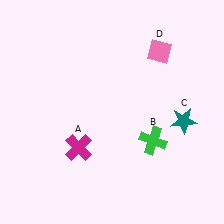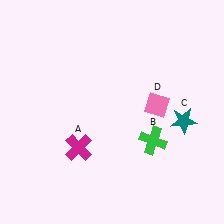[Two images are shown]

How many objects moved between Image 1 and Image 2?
1 object moved between the two images.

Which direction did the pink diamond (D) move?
The pink diamond (D) moved down.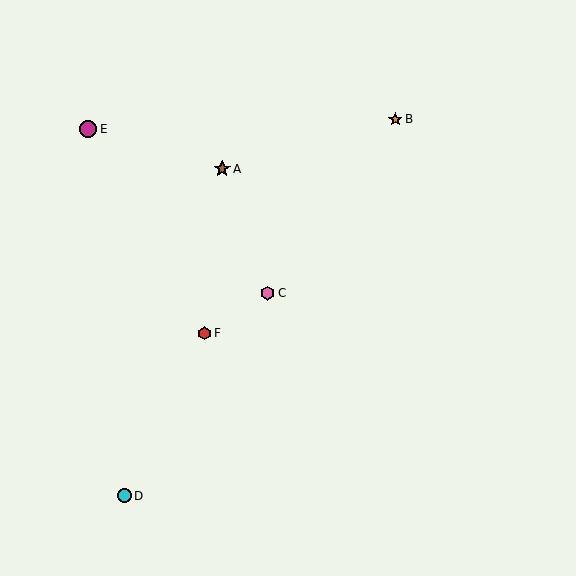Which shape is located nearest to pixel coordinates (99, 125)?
The magenta circle (labeled E) at (88, 129) is nearest to that location.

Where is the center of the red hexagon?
The center of the red hexagon is at (205, 333).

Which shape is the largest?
The magenta circle (labeled E) is the largest.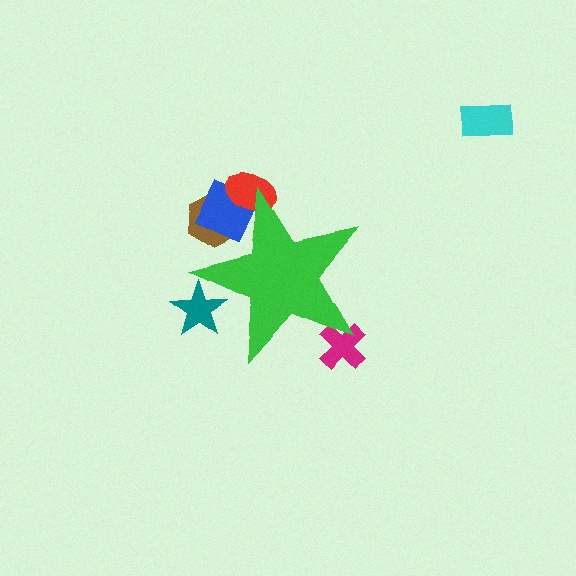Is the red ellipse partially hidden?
Yes, the red ellipse is partially hidden behind the green star.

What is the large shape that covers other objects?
A green star.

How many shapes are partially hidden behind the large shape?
5 shapes are partially hidden.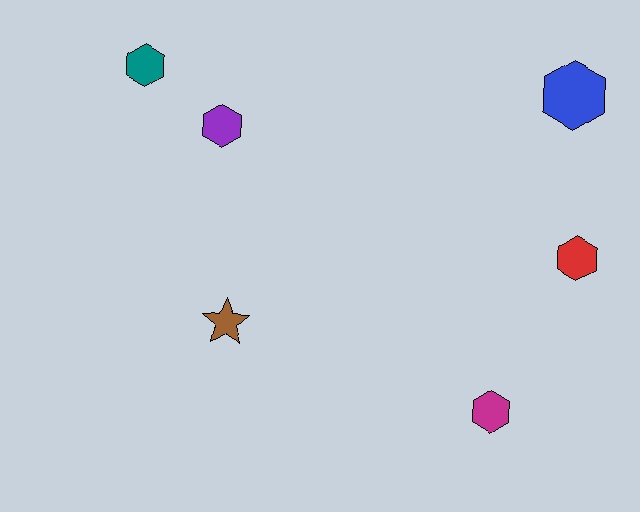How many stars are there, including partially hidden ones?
There is 1 star.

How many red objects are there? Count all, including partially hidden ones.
There is 1 red object.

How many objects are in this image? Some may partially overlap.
There are 6 objects.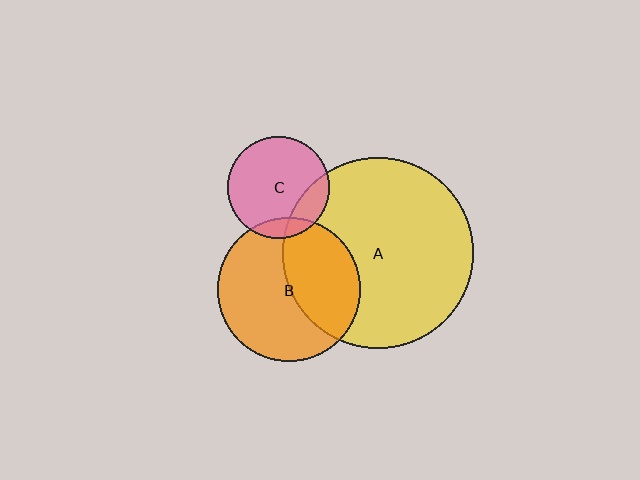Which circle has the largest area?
Circle A (yellow).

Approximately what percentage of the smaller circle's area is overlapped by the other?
Approximately 40%.